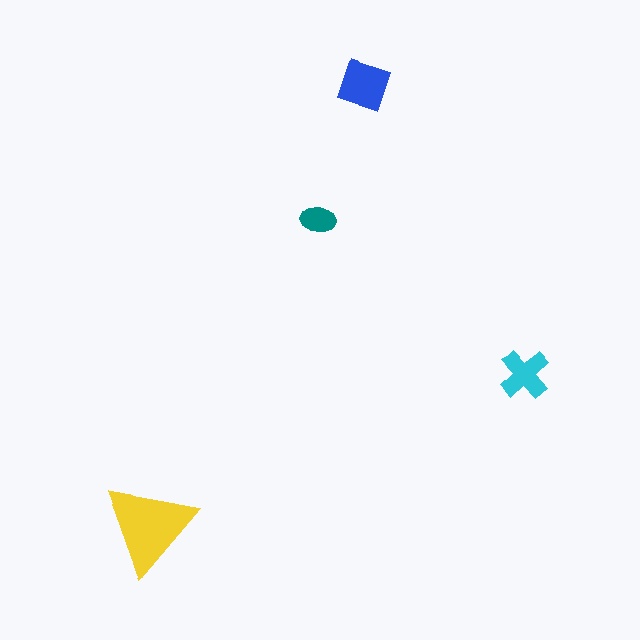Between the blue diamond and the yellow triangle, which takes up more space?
The yellow triangle.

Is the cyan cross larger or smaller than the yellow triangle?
Smaller.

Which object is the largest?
The yellow triangle.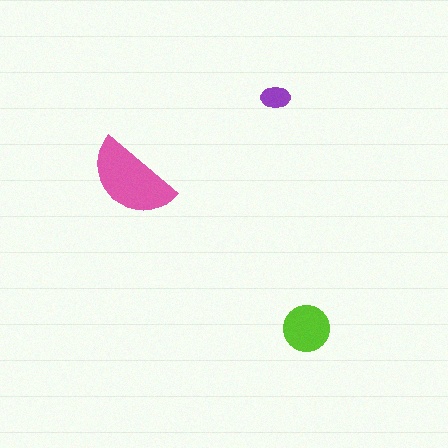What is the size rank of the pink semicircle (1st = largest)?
1st.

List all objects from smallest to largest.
The purple ellipse, the lime circle, the pink semicircle.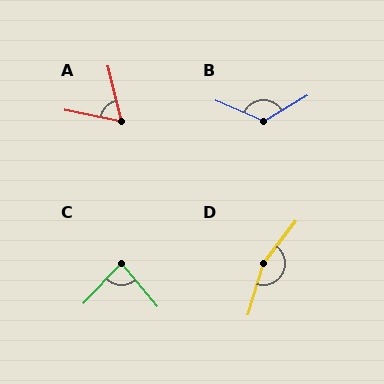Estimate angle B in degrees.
Approximately 125 degrees.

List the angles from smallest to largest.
A (65°), C (83°), B (125°), D (159°).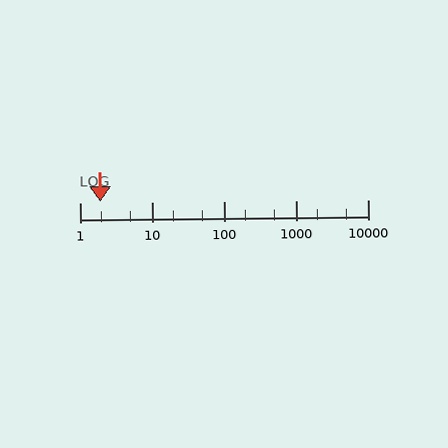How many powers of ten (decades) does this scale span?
The scale spans 4 decades, from 1 to 10000.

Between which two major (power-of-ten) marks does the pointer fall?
The pointer is between 1 and 10.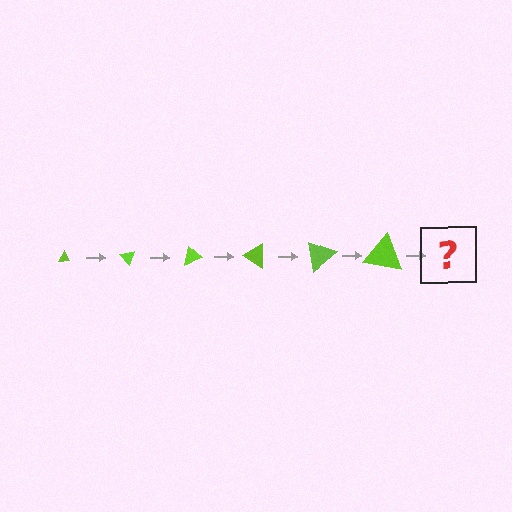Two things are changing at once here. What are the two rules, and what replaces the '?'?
The two rules are that the triangle grows larger each step and it rotates 50 degrees each step. The '?' should be a triangle, larger than the previous one and rotated 300 degrees from the start.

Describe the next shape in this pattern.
It should be a triangle, larger than the previous one and rotated 300 degrees from the start.